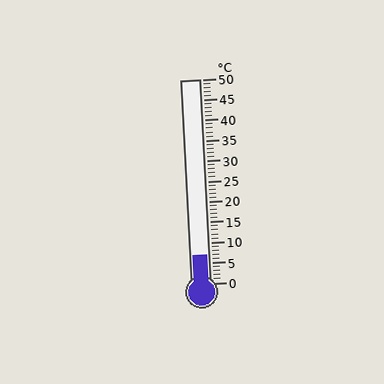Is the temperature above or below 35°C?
The temperature is below 35°C.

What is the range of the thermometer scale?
The thermometer scale ranges from 0°C to 50°C.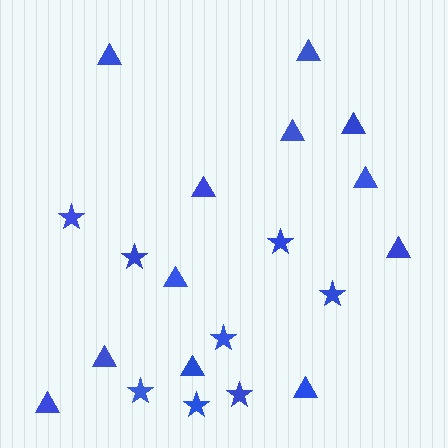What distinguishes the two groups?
There are 2 groups: one group of triangles (12) and one group of stars (8).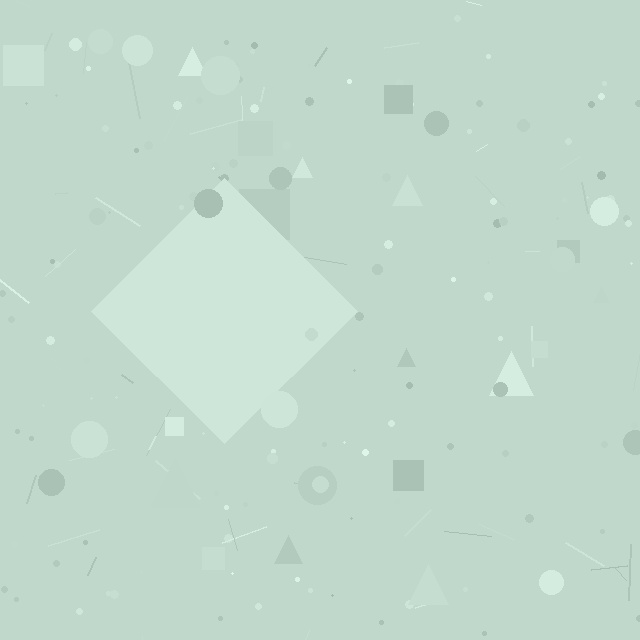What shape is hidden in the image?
A diamond is hidden in the image.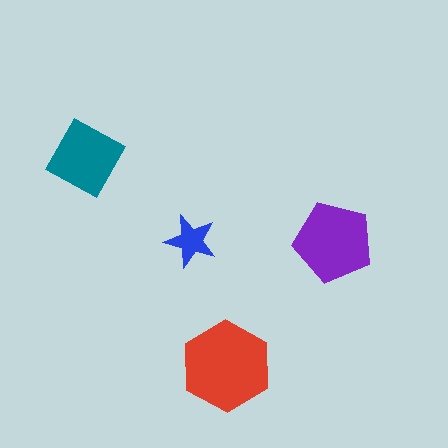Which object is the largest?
The red hexagon.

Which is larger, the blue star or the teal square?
The teal square.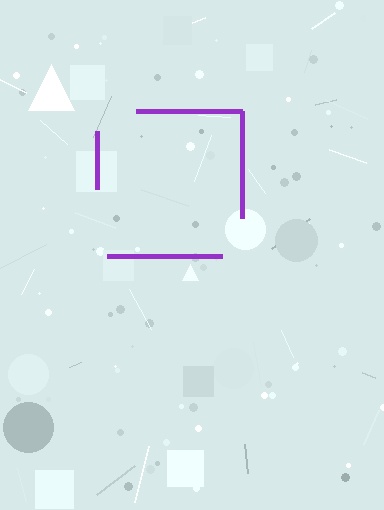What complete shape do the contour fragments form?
The contour fragments form a square.